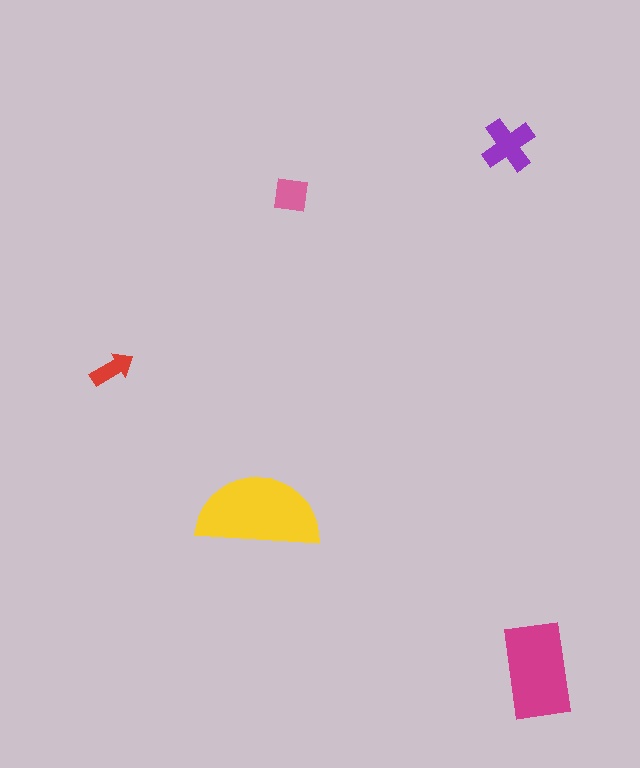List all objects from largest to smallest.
The yellow semicircle, the magenta rectangle, the purple cross, the pink square, the red arrow.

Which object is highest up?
The purple cross is topmost.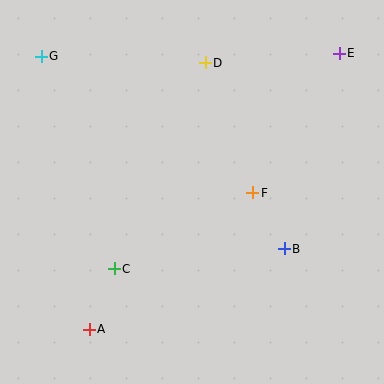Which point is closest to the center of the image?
Point F at (253, 193) is closest to the center.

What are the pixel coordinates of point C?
Point C is at (114, 269).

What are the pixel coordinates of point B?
Point B is at (284, 249).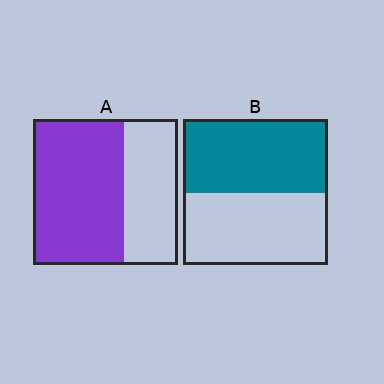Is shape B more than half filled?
Roughly half.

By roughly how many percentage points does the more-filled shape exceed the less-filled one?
By roughly 10 percentage points (A over B).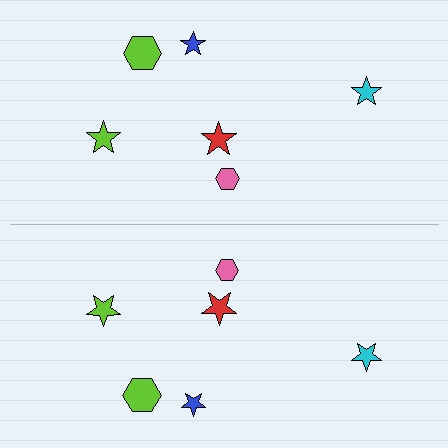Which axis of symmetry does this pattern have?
The pattern has a horizontal axis of symmetry running through the center of the image.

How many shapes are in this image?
There are 12 shapes in this image.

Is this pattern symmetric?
Yes, this pattern has bilateral (reflection) symmetry.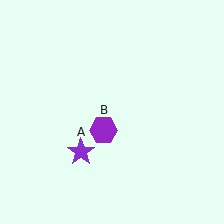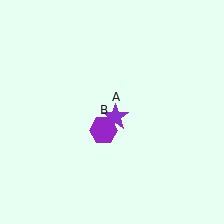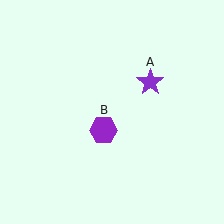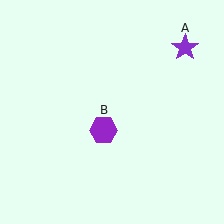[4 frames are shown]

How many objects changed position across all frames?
1 object changed position: purple star (object A).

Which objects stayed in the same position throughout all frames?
Purple hexagon (object B) remained stationary.